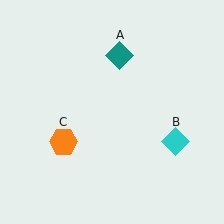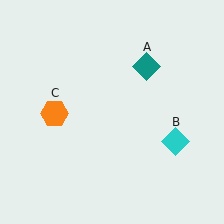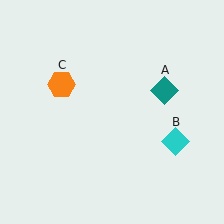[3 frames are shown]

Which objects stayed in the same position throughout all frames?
Cyan diamond (object B) remained stationary.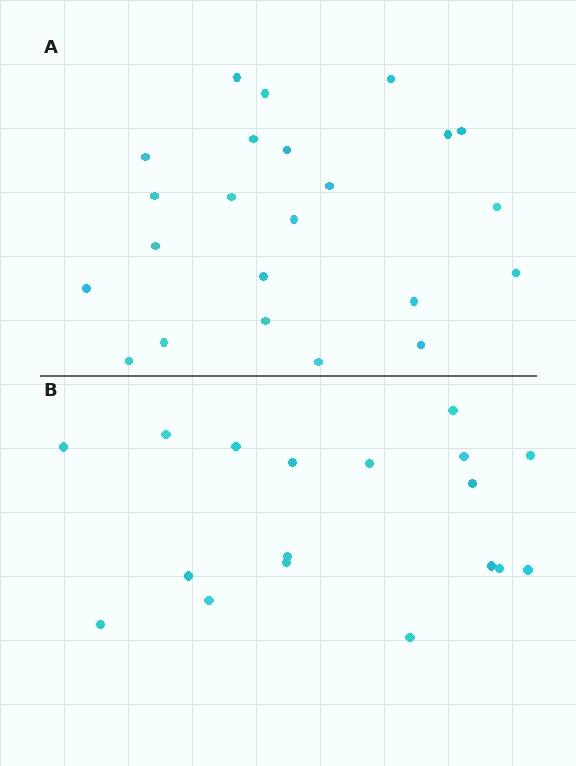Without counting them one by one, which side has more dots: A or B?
Region A (the top region) has more dots.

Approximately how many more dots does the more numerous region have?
Region A has about 5 more dots than region B.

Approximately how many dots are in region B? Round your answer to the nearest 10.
About 20 dots. (The exact count is 18, which rounds to 20.)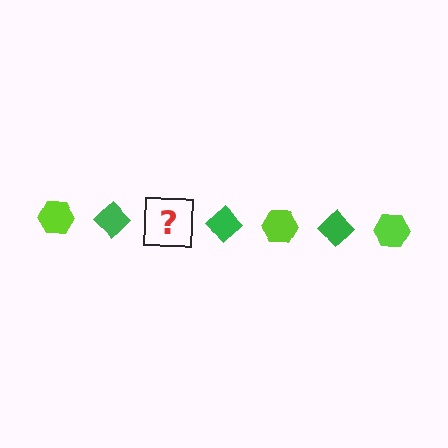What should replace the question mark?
The question mark should be replaced with a lime hexagon.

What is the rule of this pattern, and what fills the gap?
The rule is that the pattern alternates between lime hexagon and green diamond. The gap should be filled with a lime hexagon.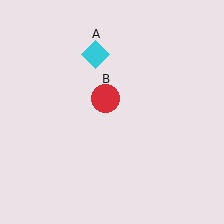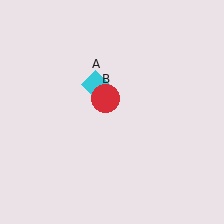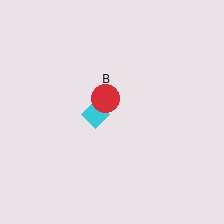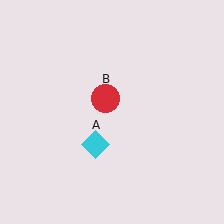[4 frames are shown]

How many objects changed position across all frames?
1 object changed position: cyan diamond (object A).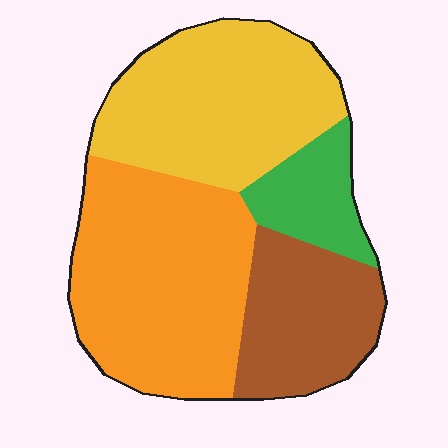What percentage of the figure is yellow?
Yellow covers 32% of the figure.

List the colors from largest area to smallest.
From largest to smallest: orange, yellow, brown, green.